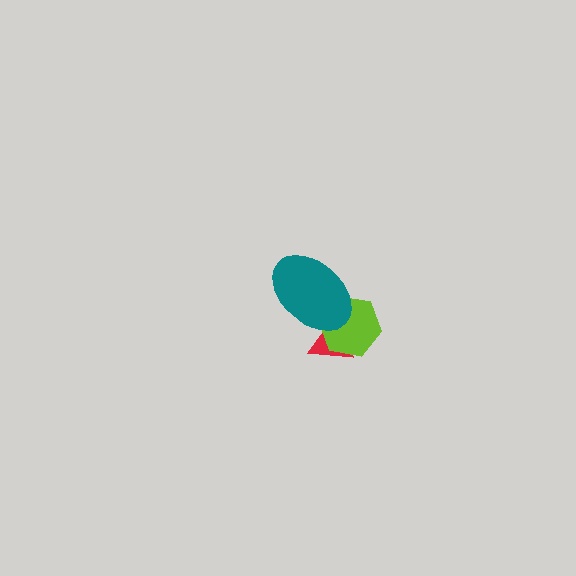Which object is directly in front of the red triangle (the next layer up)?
The lime hexagon is directly in front of the red triangle.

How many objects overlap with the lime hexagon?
2 objects overlap with the lime hexagon.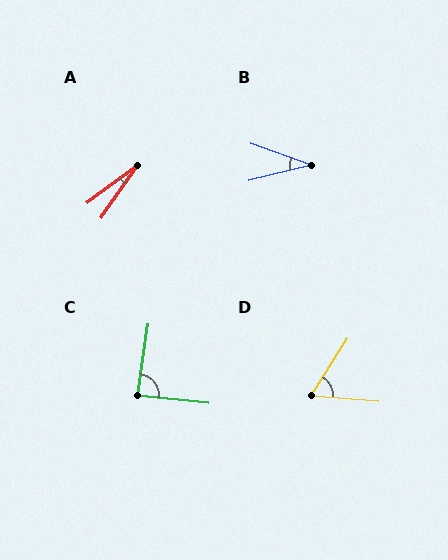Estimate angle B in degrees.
Approximately 34 degrees.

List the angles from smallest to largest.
A (19°), B (34°), D (62°), C (88°).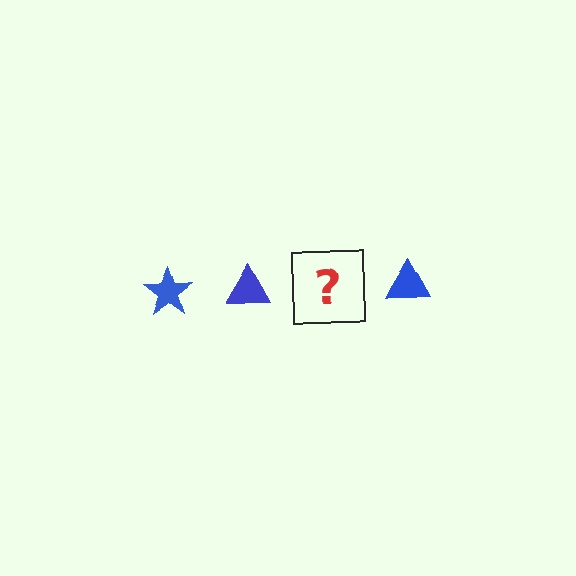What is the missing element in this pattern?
The missing element is a blue star.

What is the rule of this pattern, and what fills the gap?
The rule is that the pattern cycles through star, triangle shapes in blue. The gap should be filled with a blue star.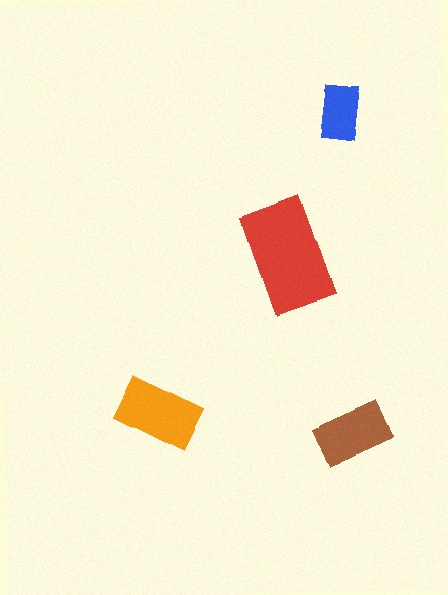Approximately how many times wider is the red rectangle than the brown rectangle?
About 1.5 times wider.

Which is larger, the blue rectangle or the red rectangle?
The red one.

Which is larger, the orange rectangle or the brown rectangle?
The orange one.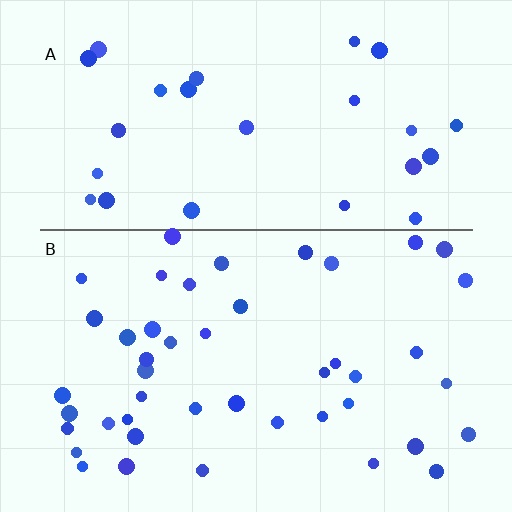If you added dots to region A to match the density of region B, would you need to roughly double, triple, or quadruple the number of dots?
Approximately double.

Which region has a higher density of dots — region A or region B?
B (the bottom).